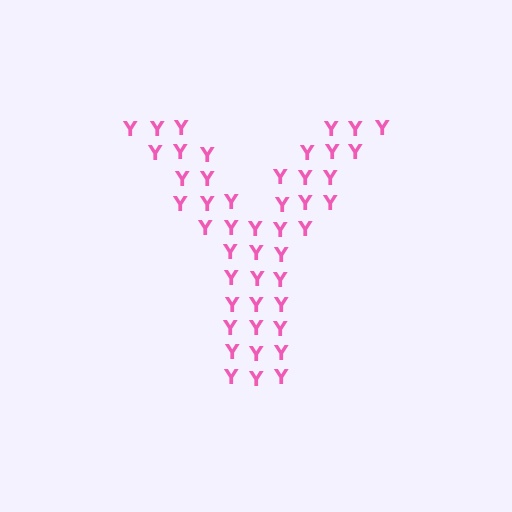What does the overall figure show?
The overall figure shows the letter Y.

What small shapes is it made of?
It is made of small letter Y's.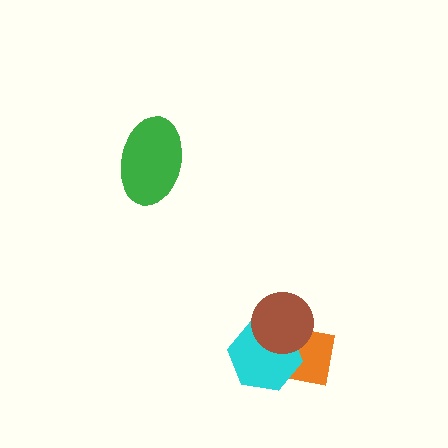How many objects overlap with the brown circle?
2 objects overlap with the brown circle.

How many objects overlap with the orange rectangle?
2 objects overlap with the orange rectangle.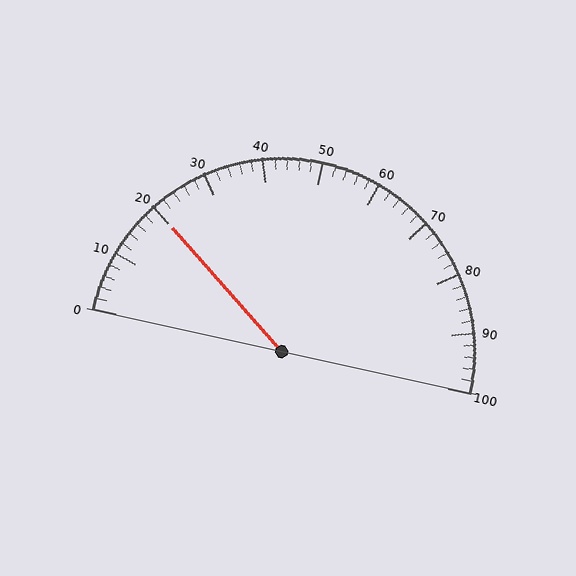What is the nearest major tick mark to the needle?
The nearest major tick mark is 20.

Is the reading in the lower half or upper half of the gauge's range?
The reading is in the lower half of the range (0 to 100).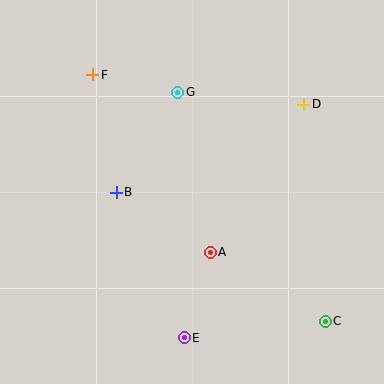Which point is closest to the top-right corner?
Point D is closest to the top-right corner.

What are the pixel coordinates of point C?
Point C is at (325, 321).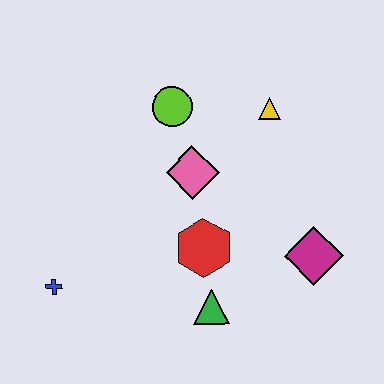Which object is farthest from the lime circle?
The blue cross is farthest from the lime circle.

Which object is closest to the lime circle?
The pink diamond is closest to the lime circle.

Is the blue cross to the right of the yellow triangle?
No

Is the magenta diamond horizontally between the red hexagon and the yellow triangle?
No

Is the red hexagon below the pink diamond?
Yes